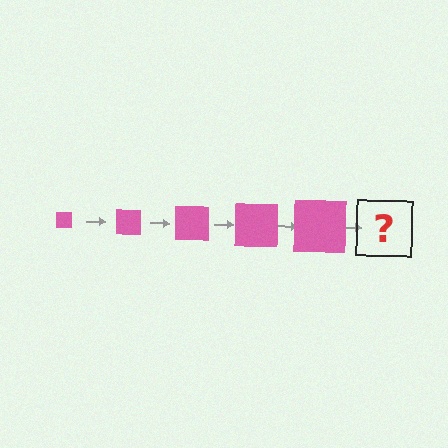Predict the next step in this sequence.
The next step is a pink square, larger than the previous one.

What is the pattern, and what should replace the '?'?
The pattern is that the square gets progressively larger each step. The '?' should be a pink square, larger than the previous one.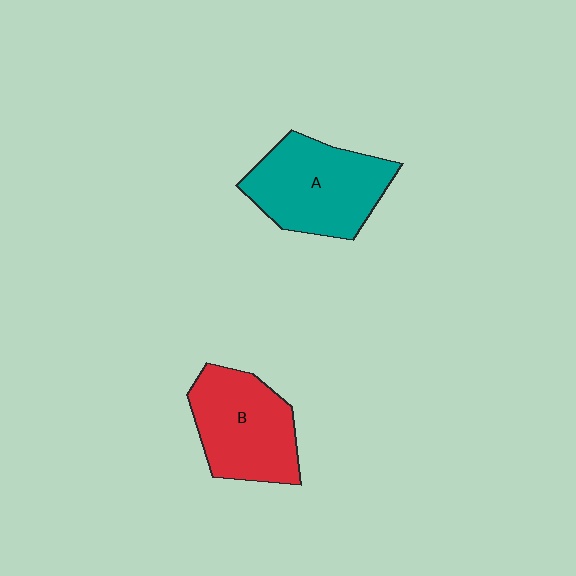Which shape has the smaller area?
Shape B (red).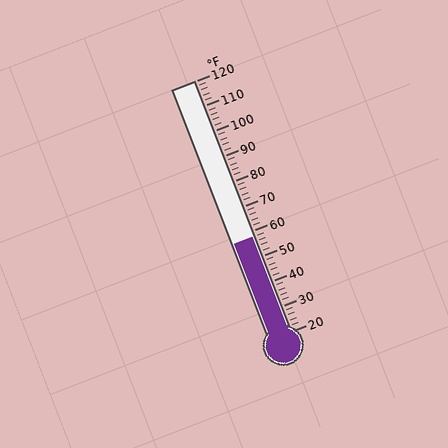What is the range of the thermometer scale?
The thermometer scale ranges from 20°F to 120°F.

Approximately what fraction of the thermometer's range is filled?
The thermometer is filled to approximately 40% of its range.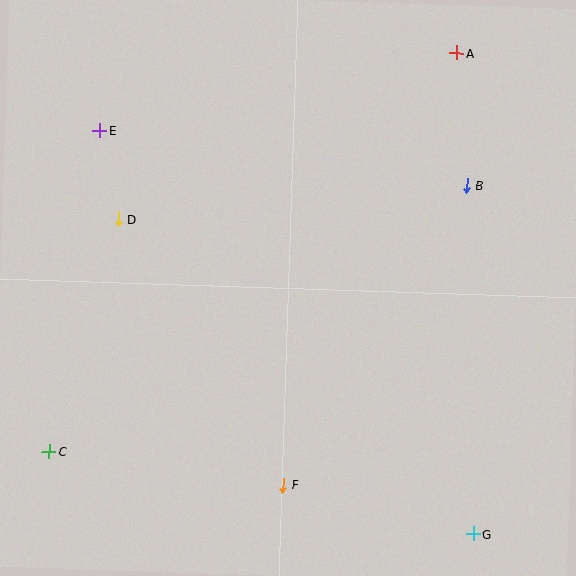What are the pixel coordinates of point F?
Point F is at (283, 485).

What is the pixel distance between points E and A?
The distance between E and A is 365 pixels.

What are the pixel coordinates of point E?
Point E is at (100, 131).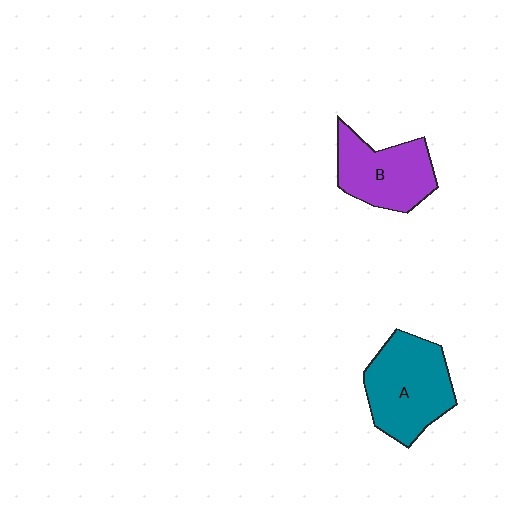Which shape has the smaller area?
Shape B (purple).